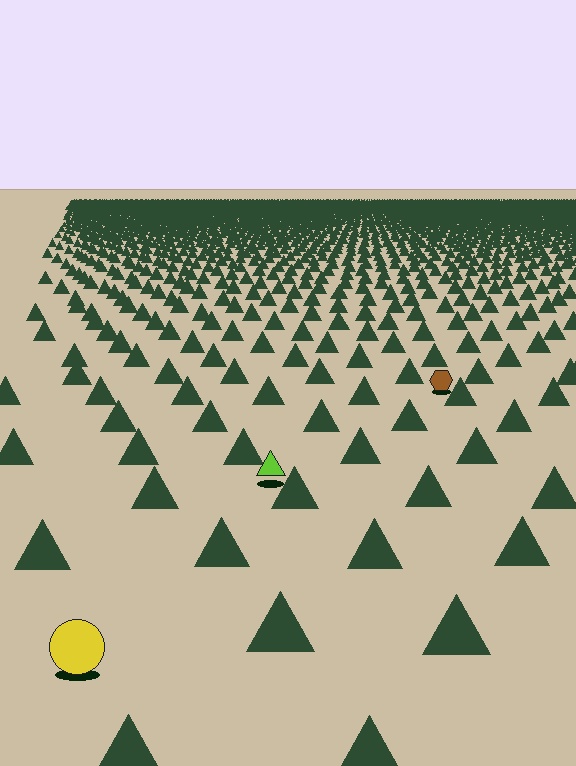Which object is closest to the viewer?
The yellow circle is closest. The texture marks near it are larger and more spread out.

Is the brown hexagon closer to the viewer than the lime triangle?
No. The lime triangle is closer — you can tell from the texture gradient: the ground texture is coarser near it.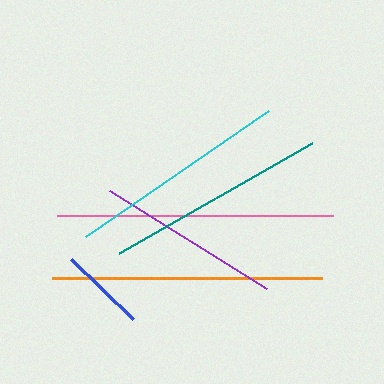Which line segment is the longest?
The pink line is the longest at approximately 276 pixels.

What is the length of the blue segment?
The blue segment is approximately 87 pixels long.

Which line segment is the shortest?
The blue line is the shortest at approximately 87 pixels.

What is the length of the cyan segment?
The cyan segment is approximately 222 pixels long.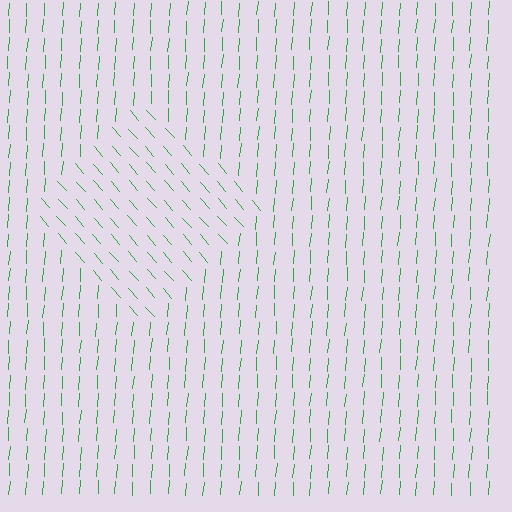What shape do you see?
I see a diamond.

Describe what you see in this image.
The image is filled with small green line segments. A diamond region in the image has lines oriented differently from the surrounding lines, creating a visible texture boundary.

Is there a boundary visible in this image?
Yes, there is a texture boundary formed by a change in line orientation.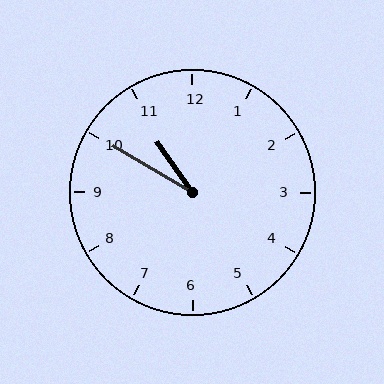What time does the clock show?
10:50.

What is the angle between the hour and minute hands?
Approximately 25 degrees.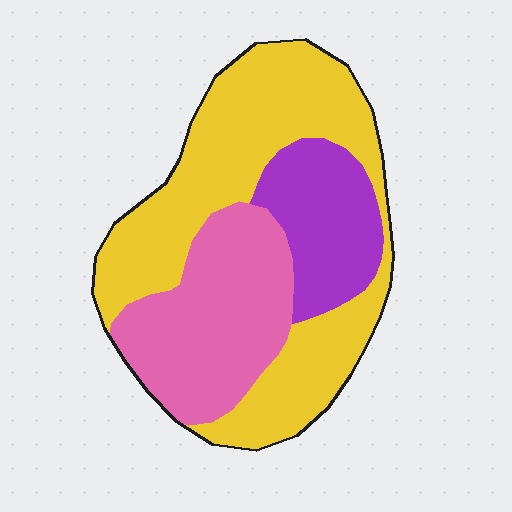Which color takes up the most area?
Yellow, at roughly 50%.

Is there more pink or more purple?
Pink.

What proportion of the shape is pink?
Pink takes up about one third (1/3) of the shape.